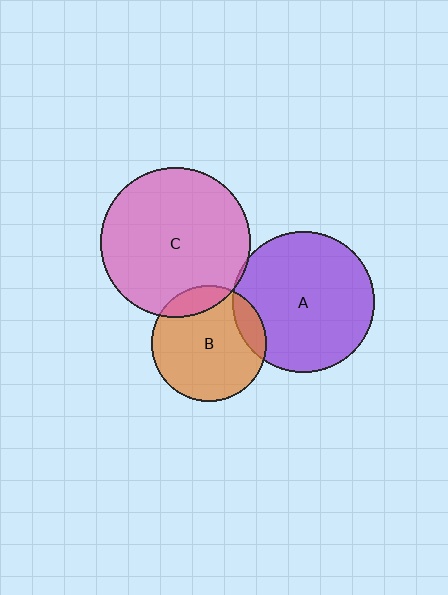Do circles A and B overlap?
Yes.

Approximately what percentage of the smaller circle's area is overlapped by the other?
Approximately 15%.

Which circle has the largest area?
Circle C (pink).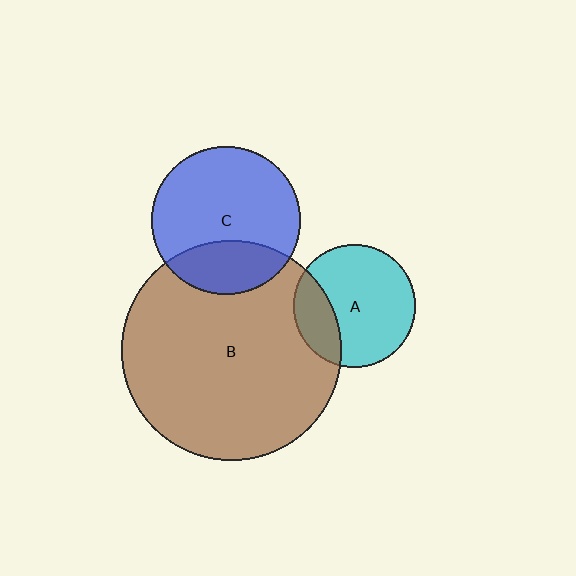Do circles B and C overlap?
Yes.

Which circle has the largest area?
Circle B (brown).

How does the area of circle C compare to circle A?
Approximately 1.5 times.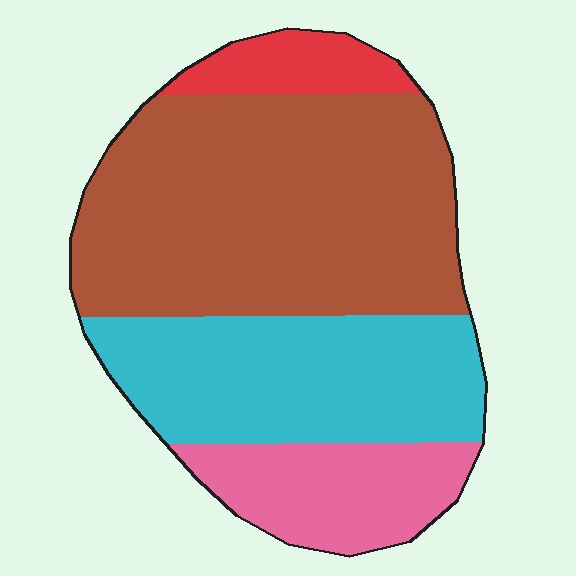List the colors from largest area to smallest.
From largest to smallest: brown, cyan, pink, red.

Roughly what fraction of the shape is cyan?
Cyan covers roughly 30% of the shape.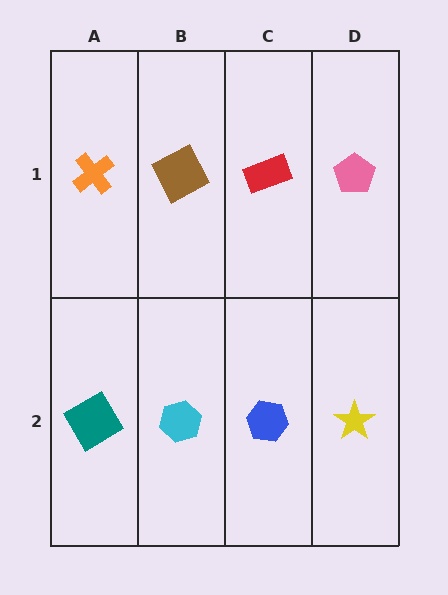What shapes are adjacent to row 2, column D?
A pink pentagon (row 1, column D), a blue hexagon (row 2, column C).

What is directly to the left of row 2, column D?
A blue hexagon.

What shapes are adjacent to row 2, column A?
An orange cross (row 1, column A), a cyan hexagon (row 2, column B).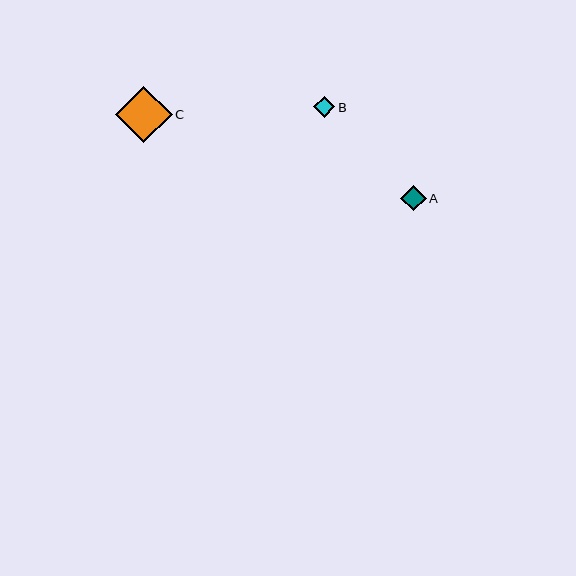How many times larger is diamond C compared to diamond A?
Diamond C is approximately 2.2 times the size of diamond A.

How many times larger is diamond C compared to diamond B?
Diamond C is approximately 2.7 times the size of diamond B.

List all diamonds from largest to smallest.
From largest to smallest: C, A, B.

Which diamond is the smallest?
Diamond B is the smallest with a size of approximately 21 pixels.